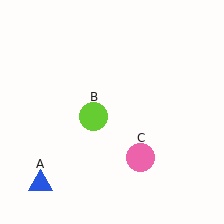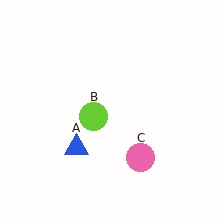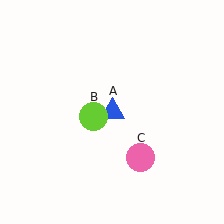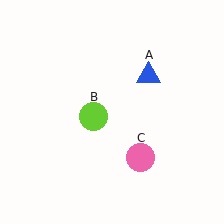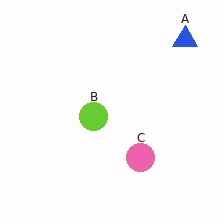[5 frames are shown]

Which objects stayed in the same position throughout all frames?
Lime circle (object B) and pink circle (object C) remained stationary.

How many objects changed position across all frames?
1 object changed position: blue triangle (object A).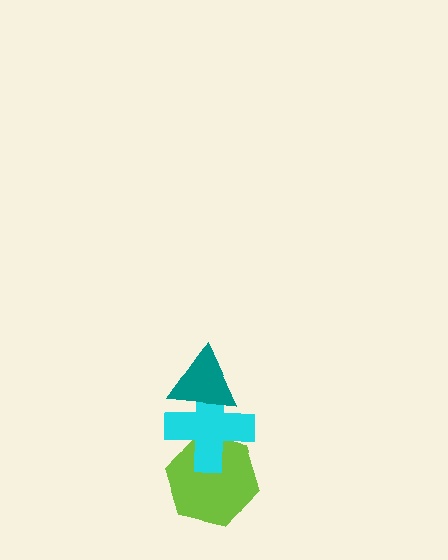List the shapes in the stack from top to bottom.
From top to bottom: the teal triangle, the cyan cross, the lime hexagon.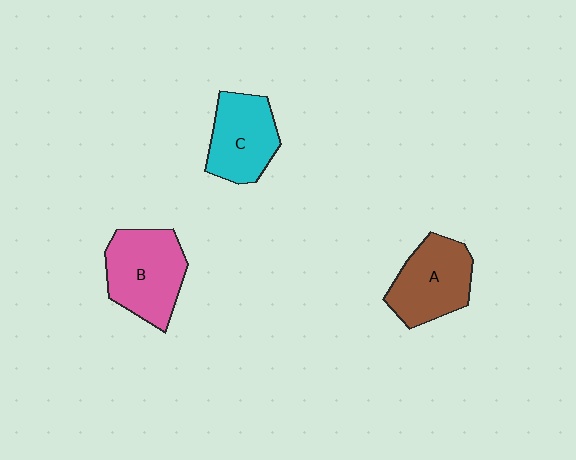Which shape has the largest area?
Shape B (pink).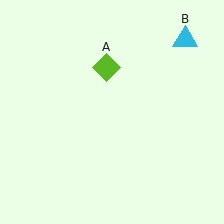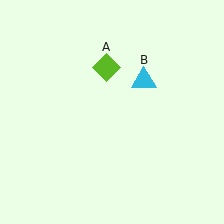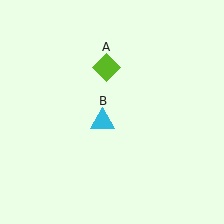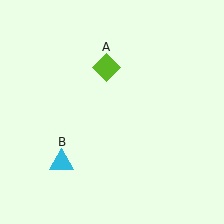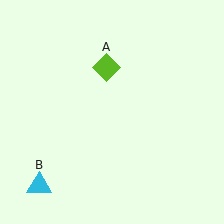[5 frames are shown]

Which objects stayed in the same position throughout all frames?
Lime diamond (object A) remained stationary.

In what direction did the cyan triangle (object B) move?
The cyan triangle (object B) moved down and to the left.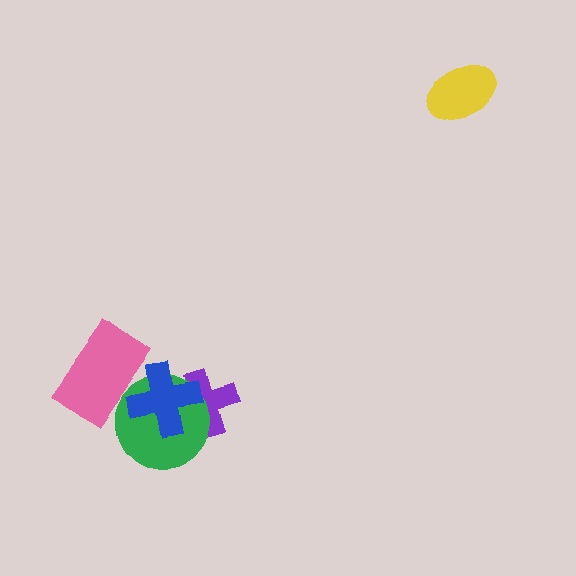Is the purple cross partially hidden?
Yes, it is partially covered by another shape.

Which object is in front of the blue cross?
The pink rectangle is in front of the blue cross.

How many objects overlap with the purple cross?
2 objects overlap with the purple cross.